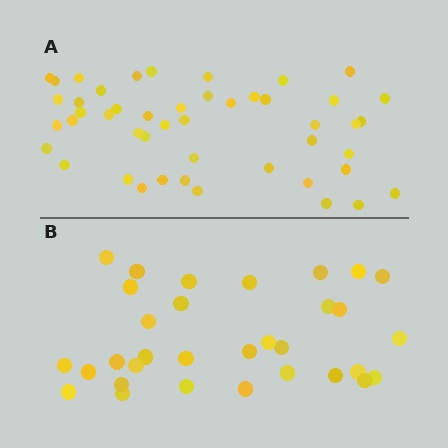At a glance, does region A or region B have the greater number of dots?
Region A (the top region) has more dots.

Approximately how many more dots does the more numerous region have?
Region A has approximately 15 more dots than region B.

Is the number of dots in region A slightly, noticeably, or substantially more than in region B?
Region A has substantially more. The ratio is roughly 1.5 to 1.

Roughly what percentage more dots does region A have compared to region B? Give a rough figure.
About 45% more.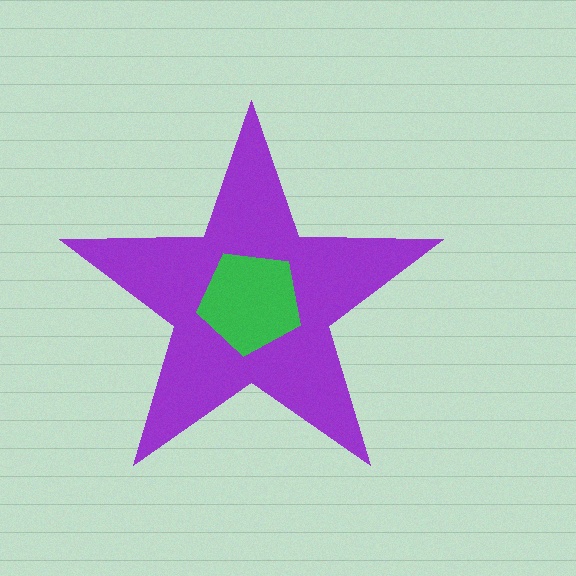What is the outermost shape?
The purple star.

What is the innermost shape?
The green pentagon.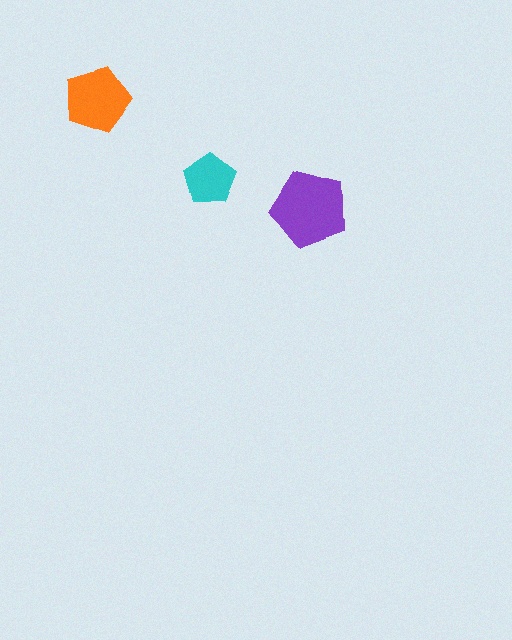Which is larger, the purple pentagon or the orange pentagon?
The purple one.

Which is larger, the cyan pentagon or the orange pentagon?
The orange one.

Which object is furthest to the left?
The orange pentagon is leftmost.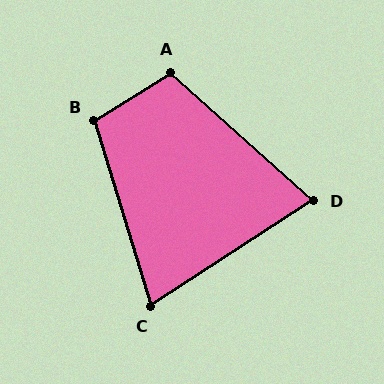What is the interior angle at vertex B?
Approximately 105 degrees (obtuse).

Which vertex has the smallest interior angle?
C, at approximately 74 degrees.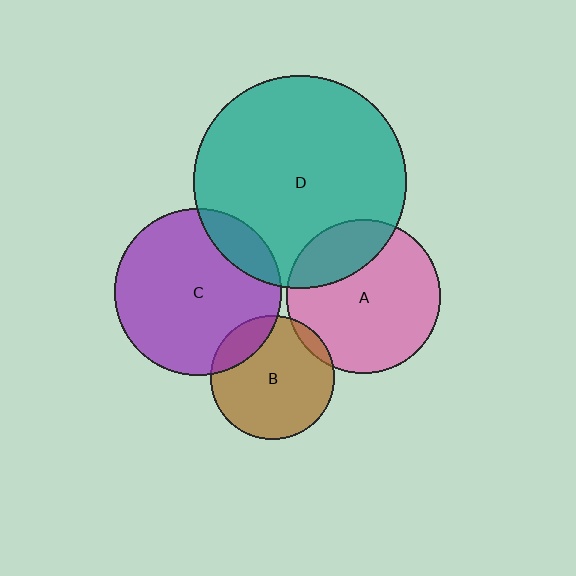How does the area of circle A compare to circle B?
Approximately 1.5 times.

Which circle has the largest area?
Circle D (teal).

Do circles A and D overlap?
Yes.